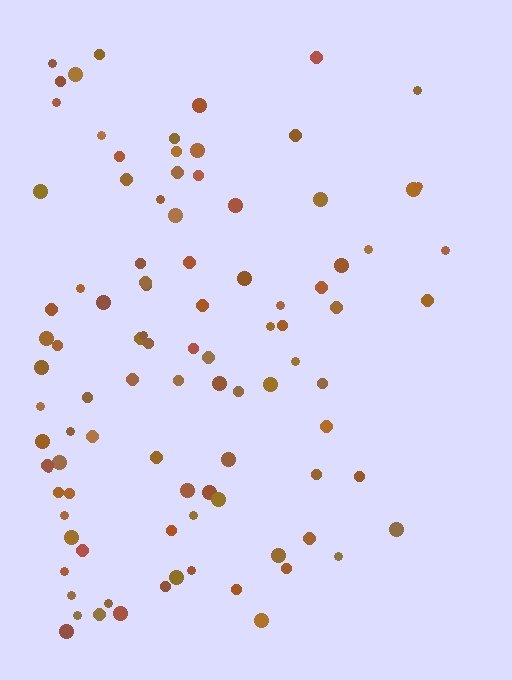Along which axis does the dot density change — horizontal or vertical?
Horizontal.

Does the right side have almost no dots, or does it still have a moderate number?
Still a moderate number, just noticeably fewer than the left.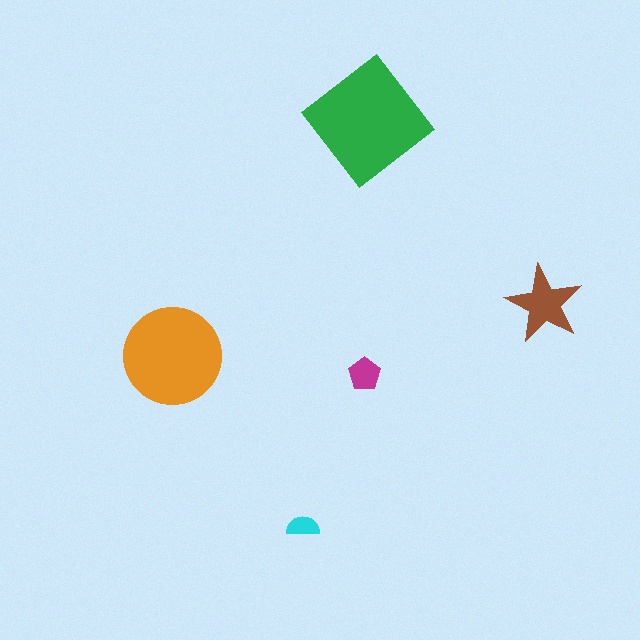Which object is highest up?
The green diamond is topmost.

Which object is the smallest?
The cyan semicircle.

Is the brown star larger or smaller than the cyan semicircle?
Larger.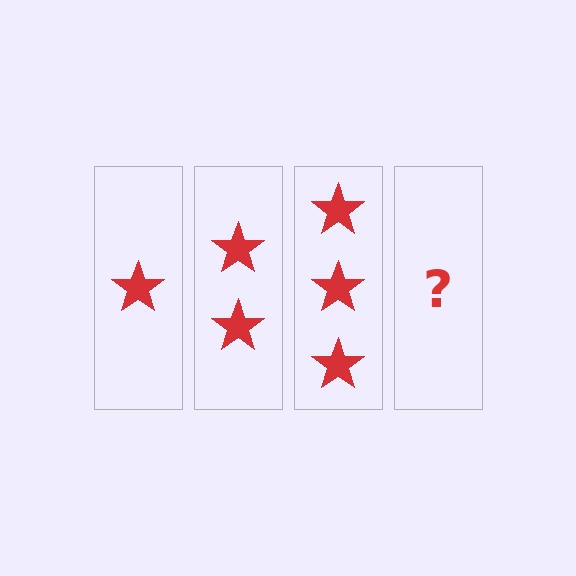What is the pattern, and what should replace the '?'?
The pattern is that each step adds one more star. The '?' should be 4 stars.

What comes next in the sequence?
The next element should be 4 stars.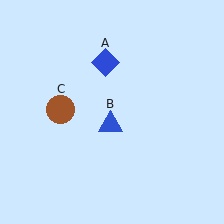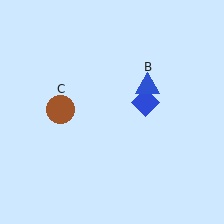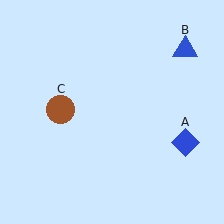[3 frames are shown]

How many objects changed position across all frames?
2 objects changed position: blue diamond (object A), blue triangle (object B).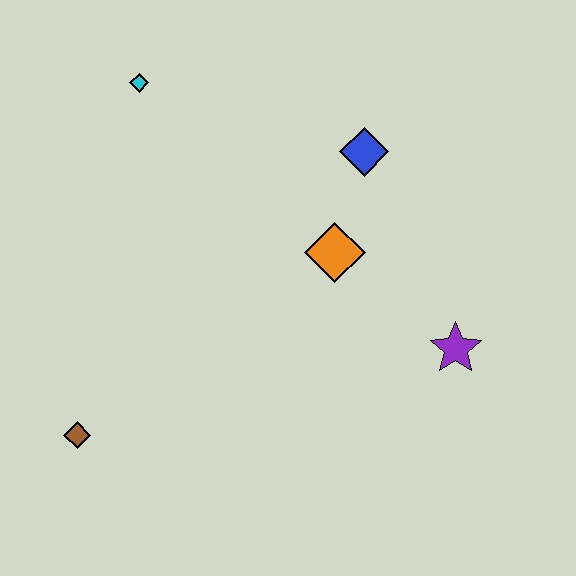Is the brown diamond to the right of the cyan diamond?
No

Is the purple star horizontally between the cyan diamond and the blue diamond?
No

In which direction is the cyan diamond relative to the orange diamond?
The cyan diamond is to the left of the orange diamond.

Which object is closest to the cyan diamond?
The blue diamond is closest to the cyan diamond.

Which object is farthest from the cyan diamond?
The purple star is farthest from the cyan diamond.